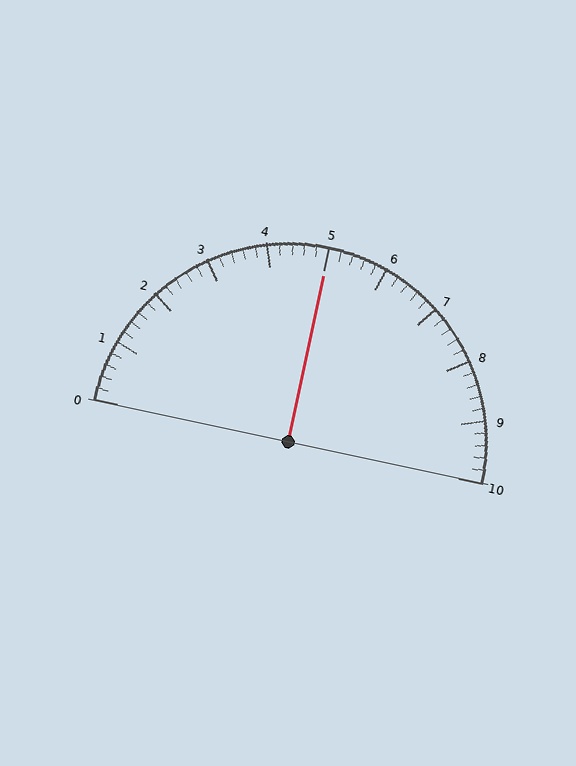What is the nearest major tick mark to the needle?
The nearest major tick mark is 5.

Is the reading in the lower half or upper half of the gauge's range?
The reading is in the upper half of the range (0 to 10).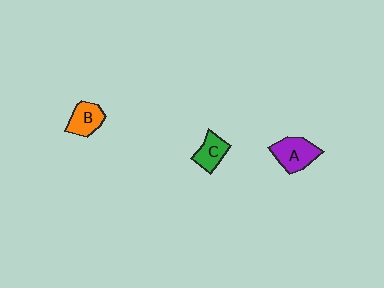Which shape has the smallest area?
Shape C (green).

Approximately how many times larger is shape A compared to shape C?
Approximately 1.4 times.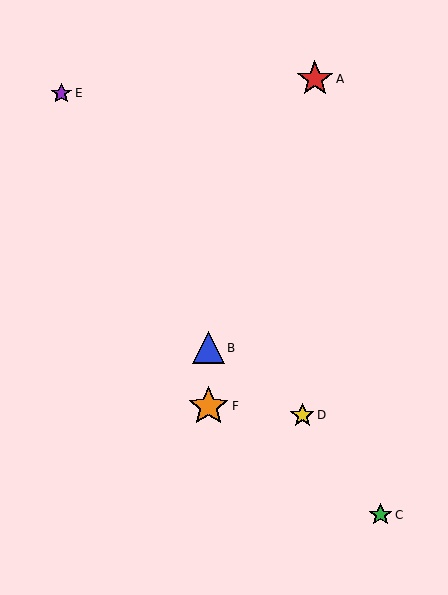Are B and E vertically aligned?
No, B is at x≈208 and E is at x≈61.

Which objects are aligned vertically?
Objects B, F are aligned vertically.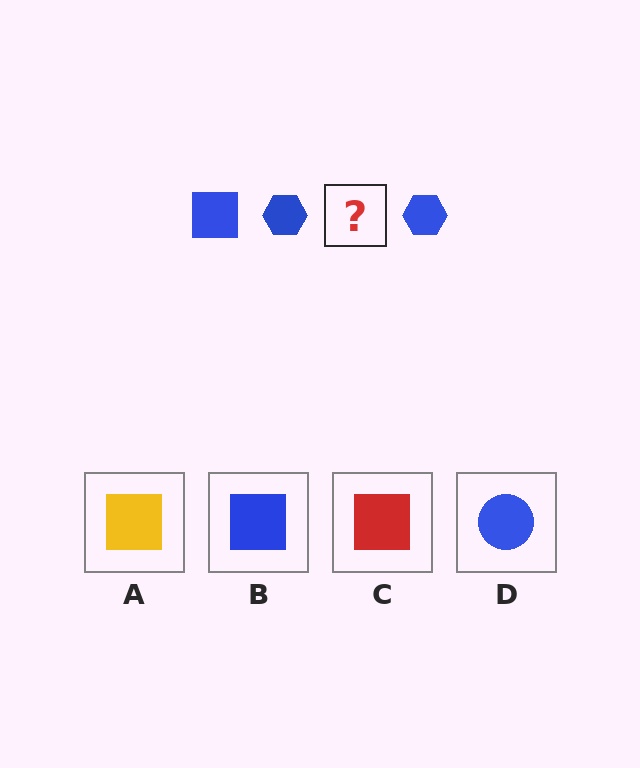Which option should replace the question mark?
Option B.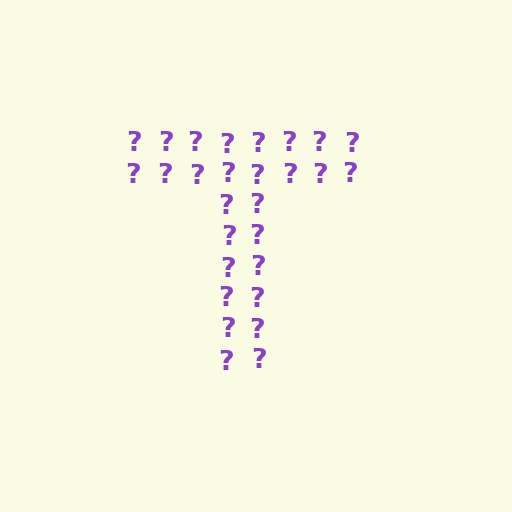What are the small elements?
The small elements are question marks.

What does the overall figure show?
The overall figure shows the letter T.